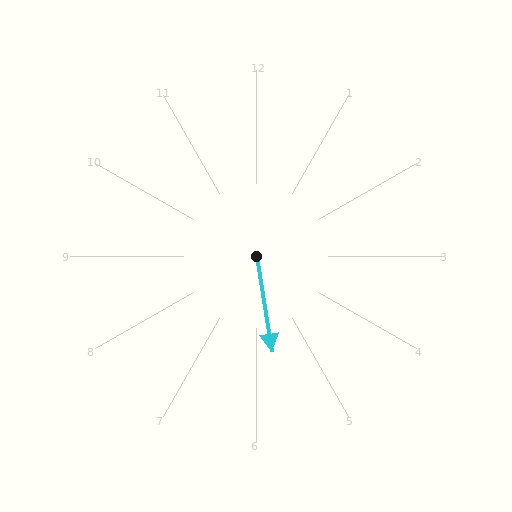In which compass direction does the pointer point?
South.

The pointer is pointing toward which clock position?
Roughly 6 o'clock.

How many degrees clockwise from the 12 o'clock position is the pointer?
Approximately 171 degrees.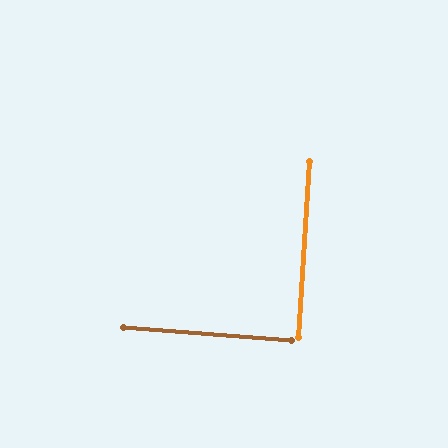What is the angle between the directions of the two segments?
Approximately 89 degrees.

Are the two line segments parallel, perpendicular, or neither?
Perpendicular — they meet at approximately 89°.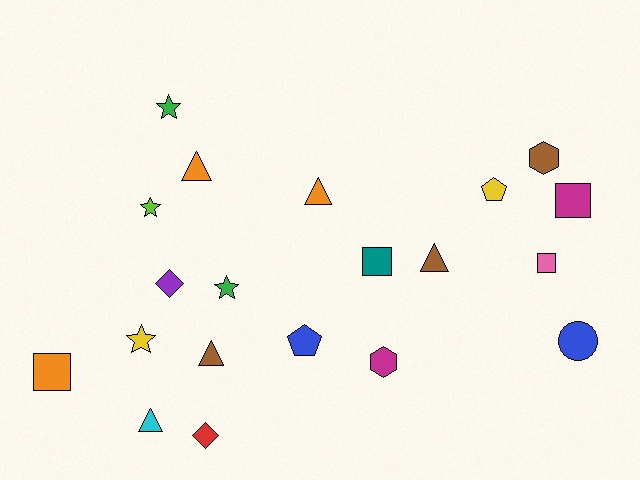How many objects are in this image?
There are 20 objects.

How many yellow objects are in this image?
There are 2 yellow objects.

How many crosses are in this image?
There are no crosses.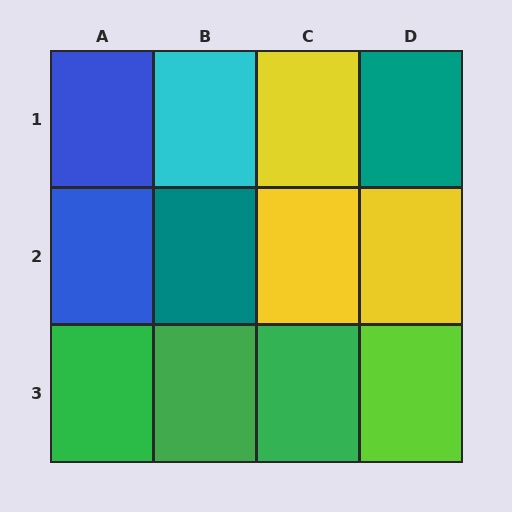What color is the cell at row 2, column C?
Yellow.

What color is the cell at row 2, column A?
Blue.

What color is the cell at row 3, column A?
Green.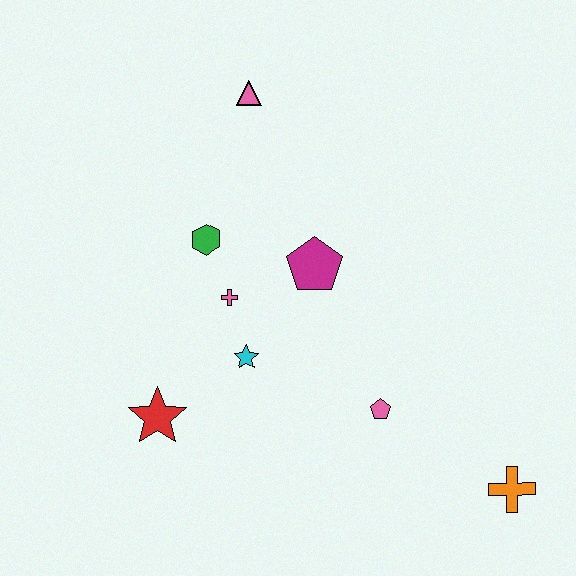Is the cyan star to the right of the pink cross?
Yes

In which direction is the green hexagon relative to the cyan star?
The green hexagon is above the cyan star.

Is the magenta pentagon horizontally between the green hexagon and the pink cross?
No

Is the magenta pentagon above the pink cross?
Yes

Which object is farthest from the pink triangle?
The orange cross is farthest from the pink triangle.